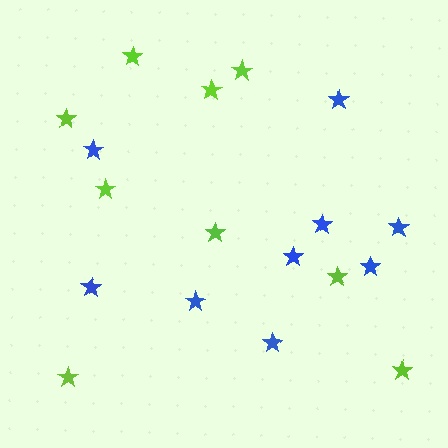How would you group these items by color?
There are 2 groups: one group of blue stars (9) and one group of lime stars (9).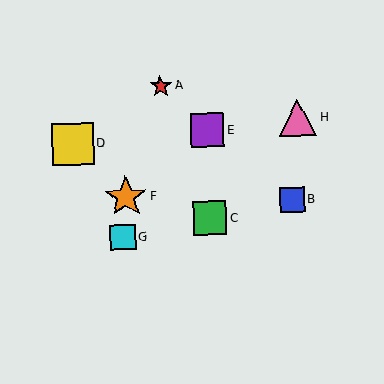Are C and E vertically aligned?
Yes, both are at x≈210.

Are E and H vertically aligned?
No, E is at x≈207 and H is at x≈298.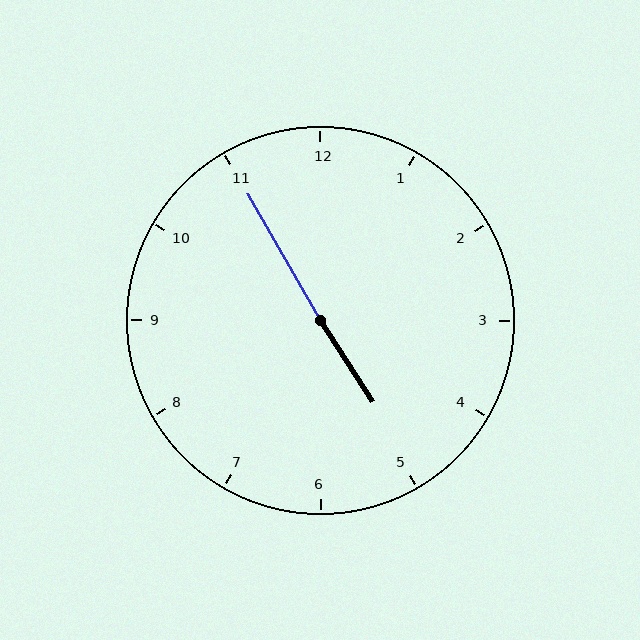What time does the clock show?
4:55.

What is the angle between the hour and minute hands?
Approximately 178 degrees.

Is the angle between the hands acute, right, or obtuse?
It is obtuse.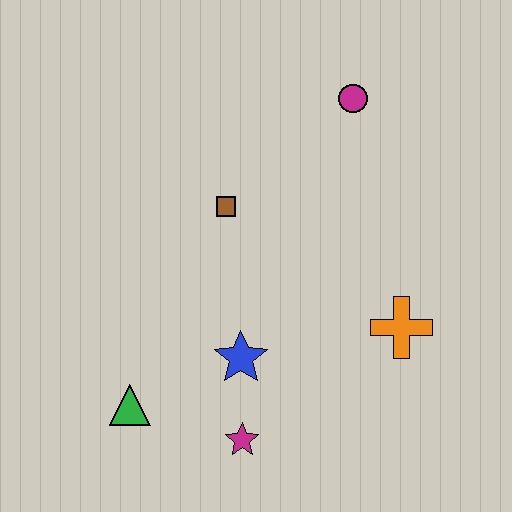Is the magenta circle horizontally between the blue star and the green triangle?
No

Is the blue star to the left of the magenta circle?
Yes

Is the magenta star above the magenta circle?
No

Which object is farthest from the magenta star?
The magenta circle is farthest from the magenta star.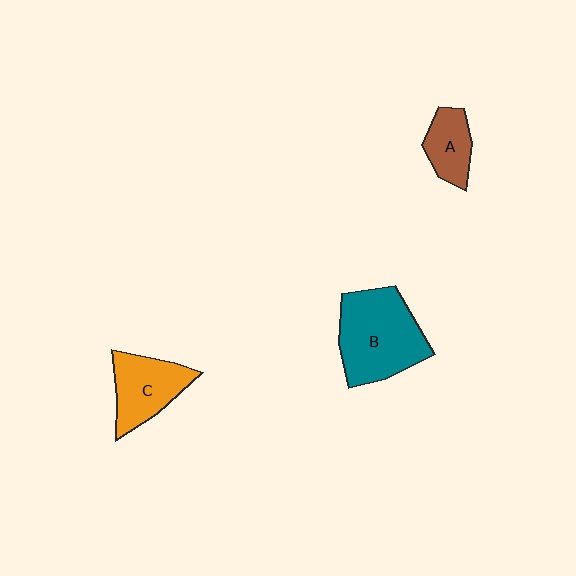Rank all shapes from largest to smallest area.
From largest to smallest: B (teal), C (orange), A (brown).